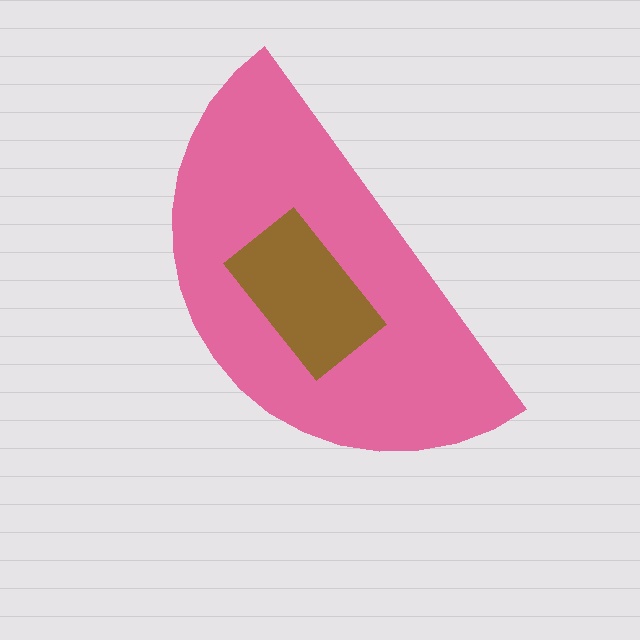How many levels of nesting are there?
2.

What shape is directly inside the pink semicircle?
The brown rectangle.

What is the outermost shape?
The pink semicircle.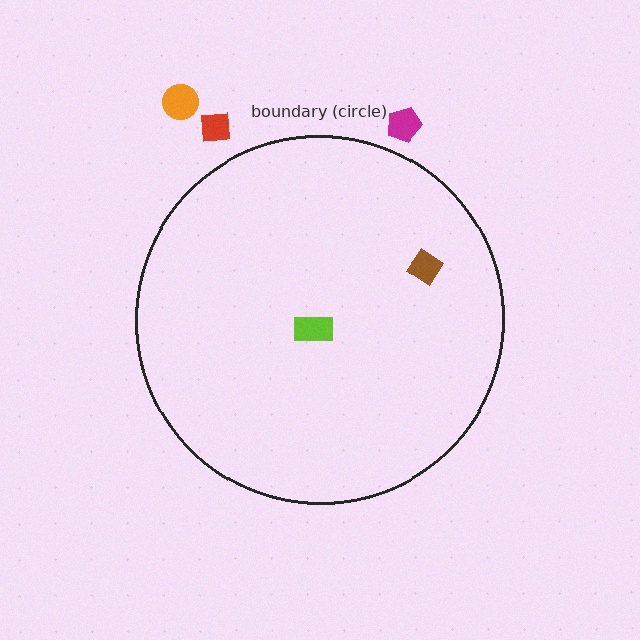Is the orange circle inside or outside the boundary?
Outside.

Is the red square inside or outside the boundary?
Outside.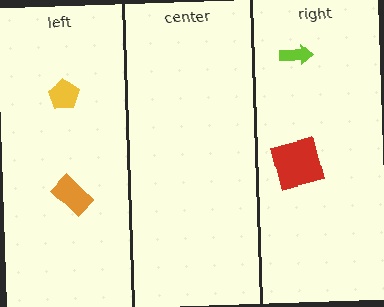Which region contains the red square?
The right region.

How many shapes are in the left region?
2.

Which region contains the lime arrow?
The right region.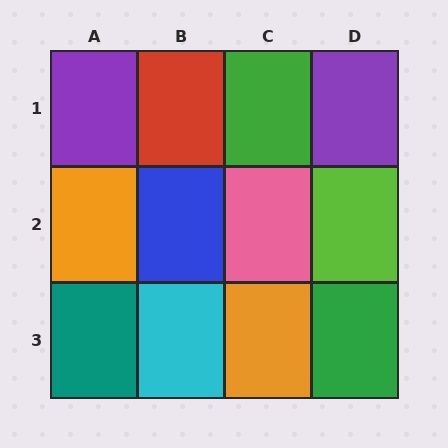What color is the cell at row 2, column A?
Orange.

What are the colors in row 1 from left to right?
Purple, red, green, purple.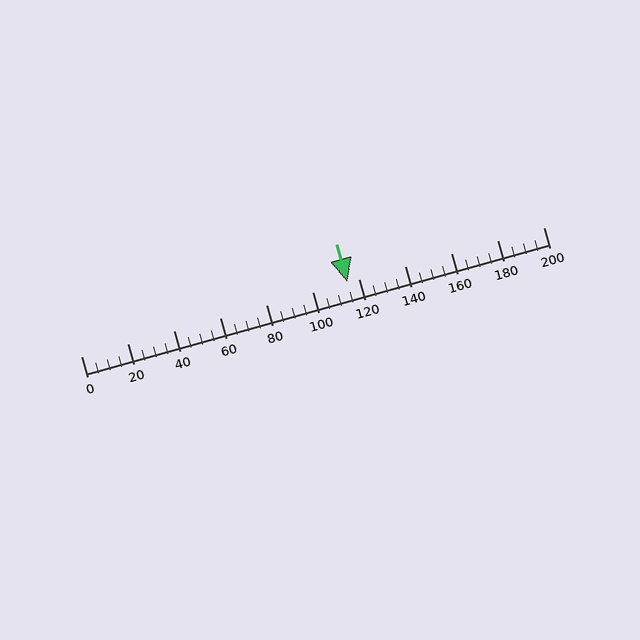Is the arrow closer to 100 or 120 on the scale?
The arrow is closer to 120.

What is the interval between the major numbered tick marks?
The major tick marks are spaced 20 units apart.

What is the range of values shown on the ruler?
The ruler shows values from 0 to 200.